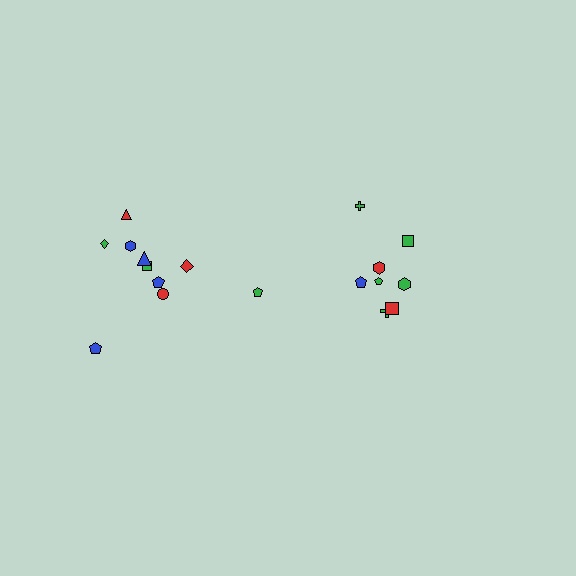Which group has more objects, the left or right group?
The left group.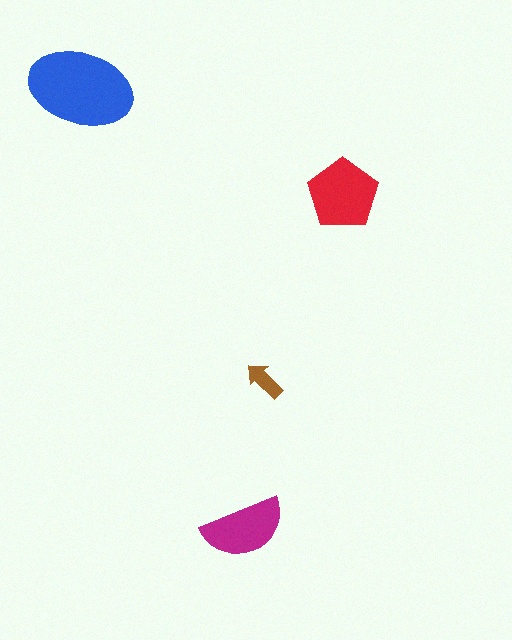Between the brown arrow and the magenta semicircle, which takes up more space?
The magenta semicircle.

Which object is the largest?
The blue ellipse.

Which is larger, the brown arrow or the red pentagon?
The red pentagon.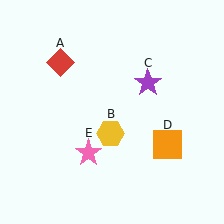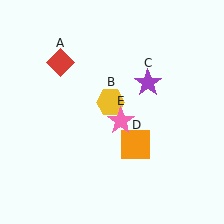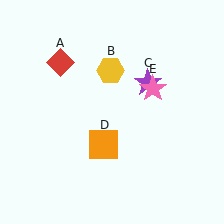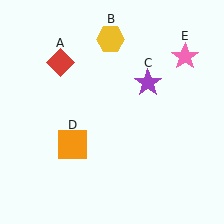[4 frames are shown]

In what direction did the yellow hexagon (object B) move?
The yellow hexagon (object B) moved up.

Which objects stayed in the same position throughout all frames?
Red diamond (object A) and purple star (object C) remained stationary.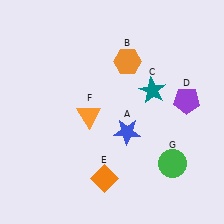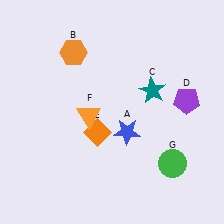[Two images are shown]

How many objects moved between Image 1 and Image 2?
2 objects moved between the two images.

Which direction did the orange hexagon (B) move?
The orange hexagon (B) moved left.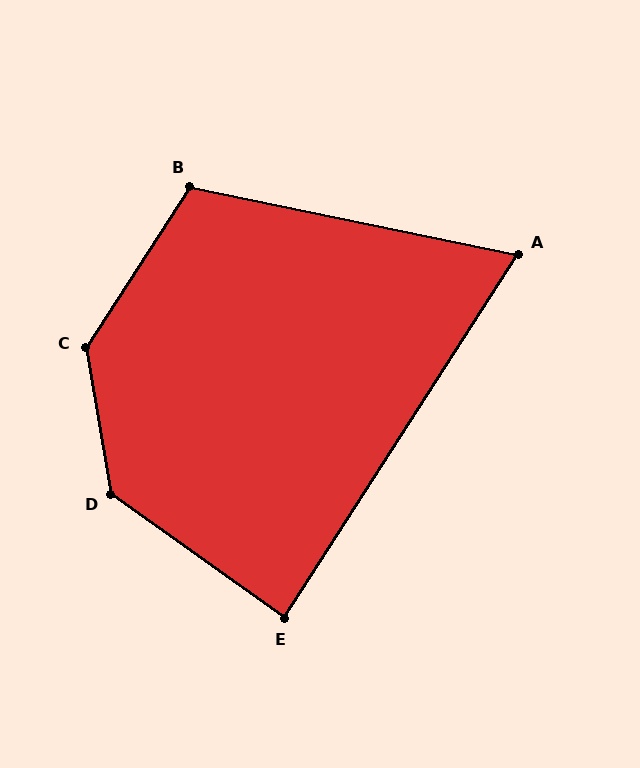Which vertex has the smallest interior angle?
A, at approximately 69 degrees.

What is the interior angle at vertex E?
Approximately 87 degrees (approximately right).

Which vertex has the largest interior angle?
C, at approximately 138 degrees.